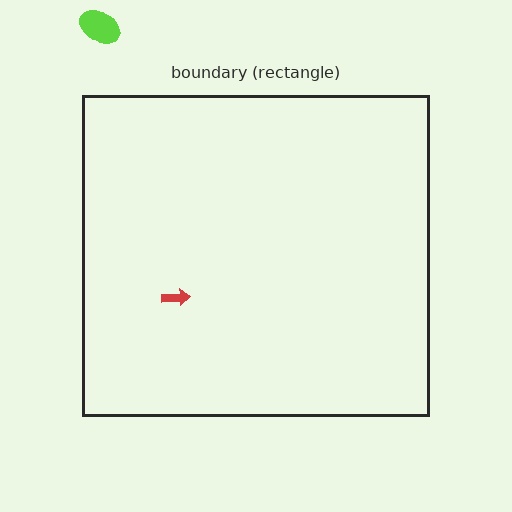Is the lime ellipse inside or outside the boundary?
Outside.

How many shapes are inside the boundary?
1 inside, 1 outside.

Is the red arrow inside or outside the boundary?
Inside.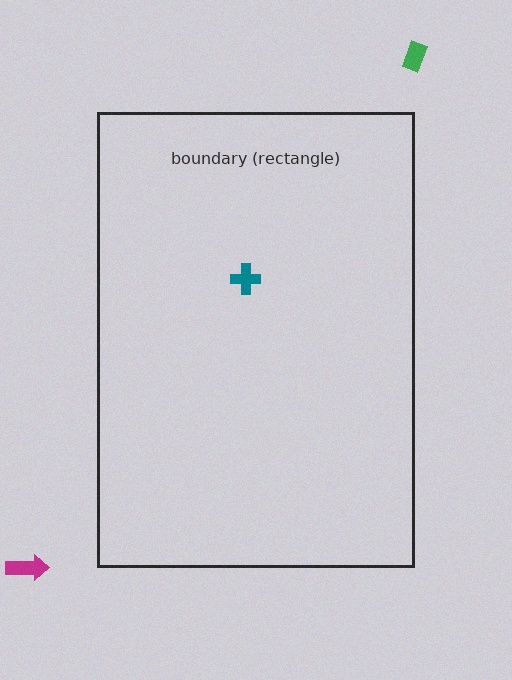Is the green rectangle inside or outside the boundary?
Outside.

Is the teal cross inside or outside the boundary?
Inside.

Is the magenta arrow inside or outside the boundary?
Outside.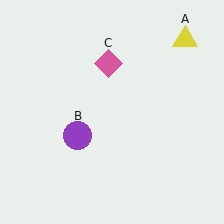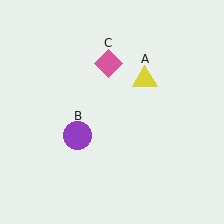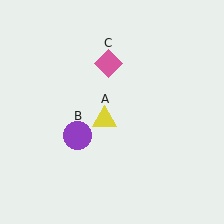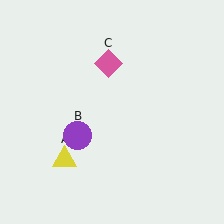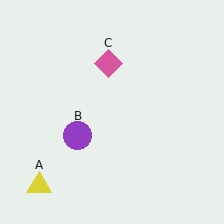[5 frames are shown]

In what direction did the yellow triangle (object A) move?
The yellow triangle (object A) moved down and to the left.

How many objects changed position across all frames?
1 object changed position: yellow triangle (object A).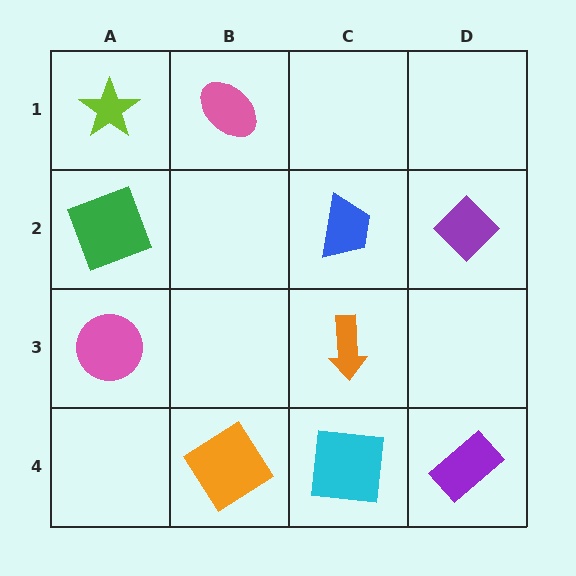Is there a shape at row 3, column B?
No, that cell is empty.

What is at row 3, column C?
An orange arrow.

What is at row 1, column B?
A pink ellipse.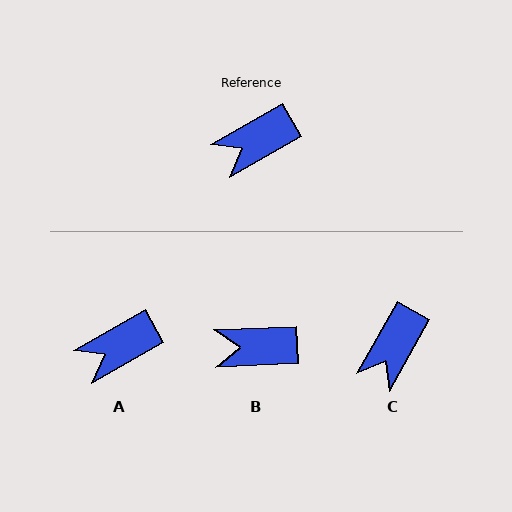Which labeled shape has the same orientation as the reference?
A.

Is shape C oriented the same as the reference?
No, it is off by about 31 degrees.